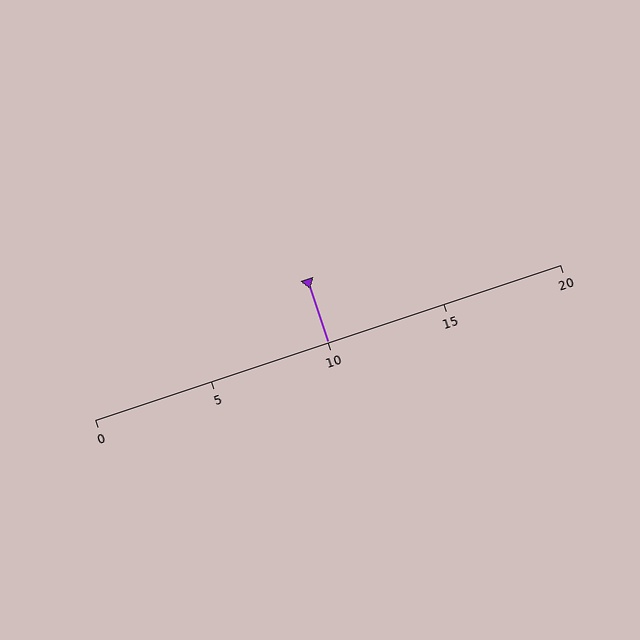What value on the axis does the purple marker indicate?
The marker indicates approximately 10.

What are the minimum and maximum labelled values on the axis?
The axis runs from 0 to 20.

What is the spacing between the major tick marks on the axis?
The major ticks are spaced 5 apart.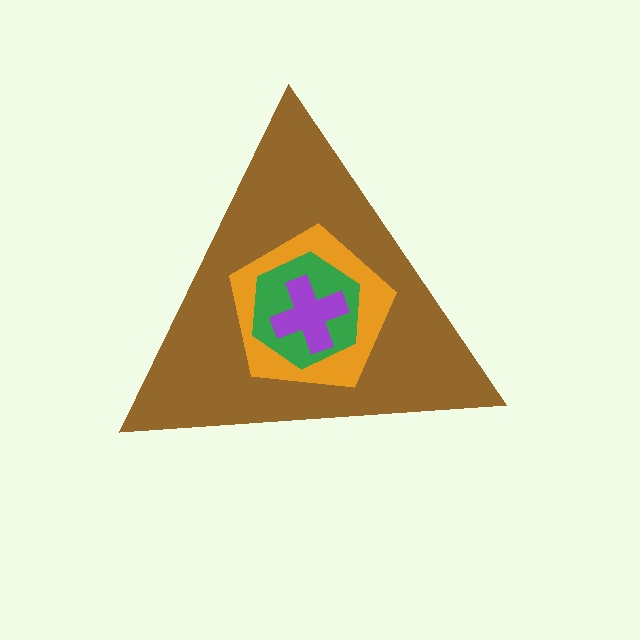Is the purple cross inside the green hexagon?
Yes.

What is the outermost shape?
The brown triangle.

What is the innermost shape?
The purple cross.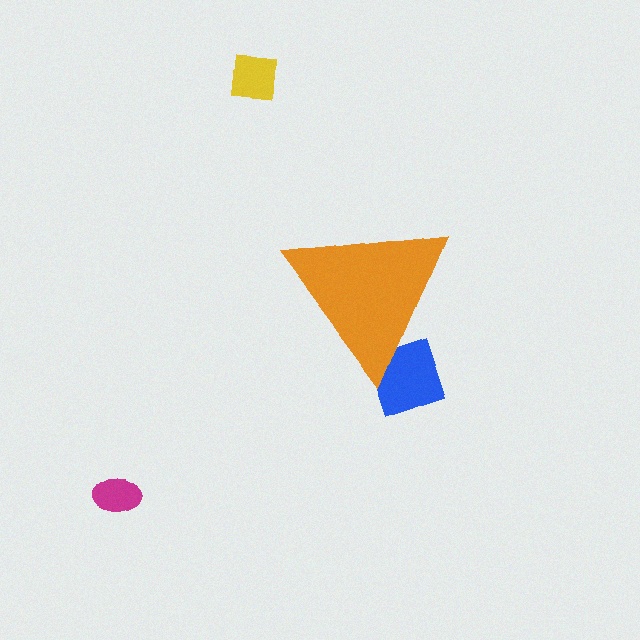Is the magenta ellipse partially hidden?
No, the magenta ellipse is fully visible.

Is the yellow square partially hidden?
No, the yellow square is fully visible.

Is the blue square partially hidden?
Yes, the blue square is partially hidden behind the orange triangle.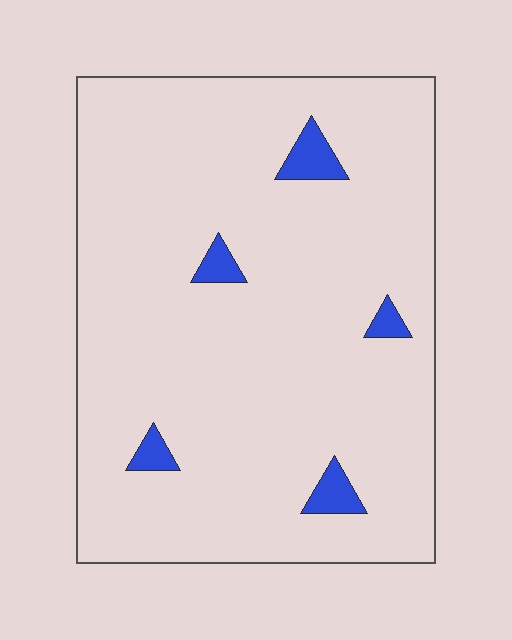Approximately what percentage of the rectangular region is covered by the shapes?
Approximately 5%.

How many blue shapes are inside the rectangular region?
5.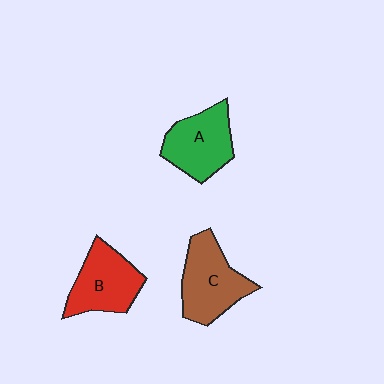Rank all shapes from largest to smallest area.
From largest to smallest: C (brown), B (red), A (green).